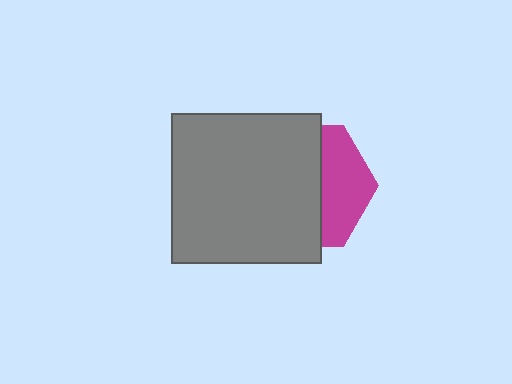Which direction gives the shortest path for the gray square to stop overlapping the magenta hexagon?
Moving left gives the shortest separation.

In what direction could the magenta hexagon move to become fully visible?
The magenta hexagon could move right. That would shift it out from behind the gray square entirely.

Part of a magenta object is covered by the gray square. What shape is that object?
It is a hexagon.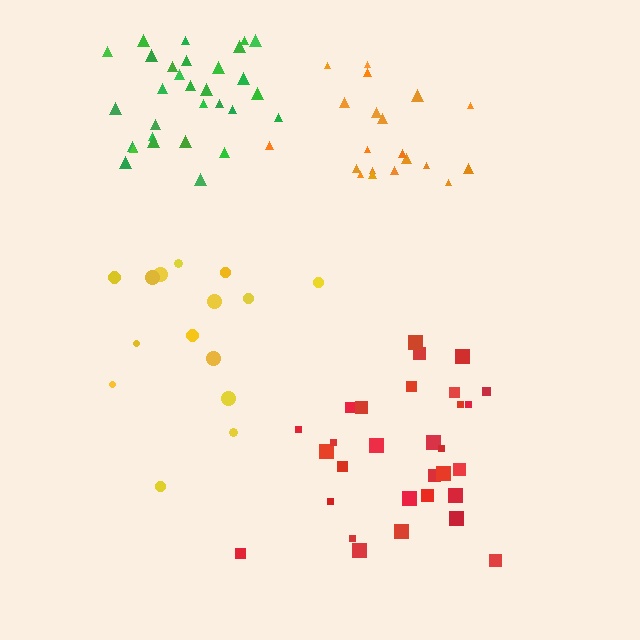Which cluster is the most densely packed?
Green.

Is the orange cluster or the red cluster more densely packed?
Orange.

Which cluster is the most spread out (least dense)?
Yellow.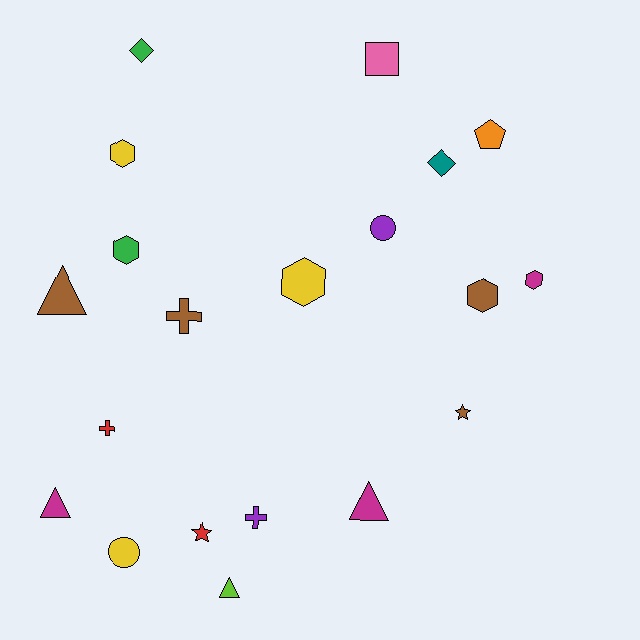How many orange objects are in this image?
There is 1 orange object.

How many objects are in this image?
There are 20 objects.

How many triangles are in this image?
There are 4 triangles.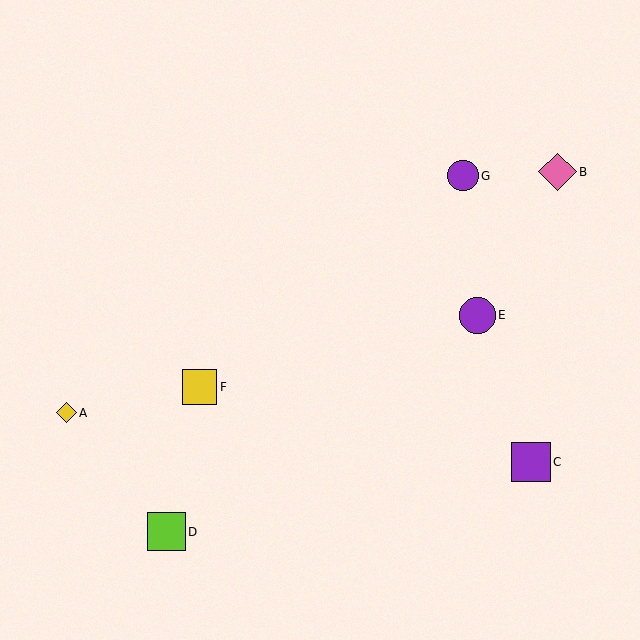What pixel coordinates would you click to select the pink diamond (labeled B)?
Click at (558, 172) to select the pink diamond B.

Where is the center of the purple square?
The center of the purple square is at (531, 462).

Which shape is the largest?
The purple square (labeled C) is the largest.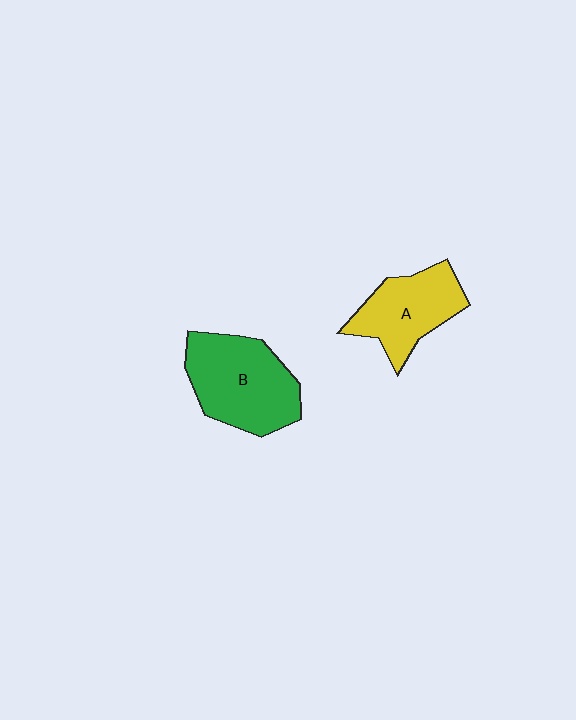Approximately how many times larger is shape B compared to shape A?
Approximately 1.3 times.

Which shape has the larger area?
Shape B (green).